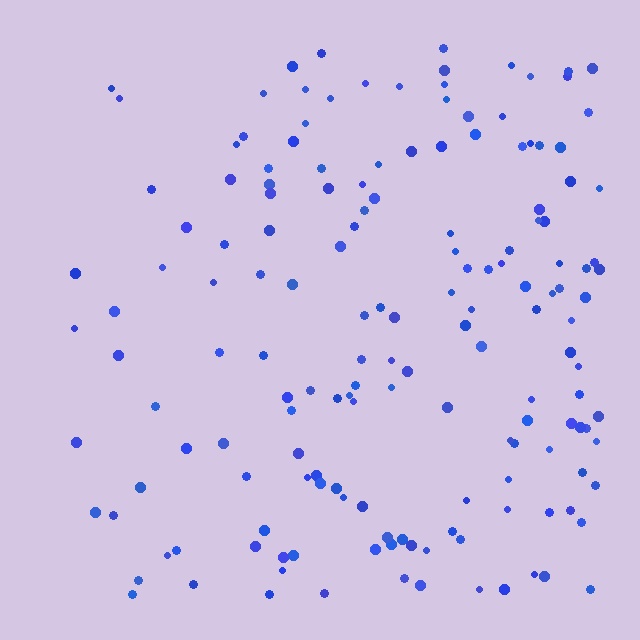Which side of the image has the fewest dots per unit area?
The left.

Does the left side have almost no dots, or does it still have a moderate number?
Still a moderate number, just noticeably fewer than the right.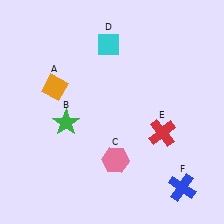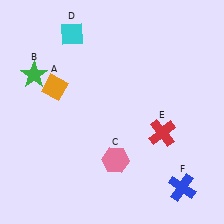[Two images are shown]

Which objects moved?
The objects that moved are: the green star (B), the cyan diamond (D).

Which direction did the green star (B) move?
The green star (B) moved up.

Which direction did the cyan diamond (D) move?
The cyan diamond (D) moved left.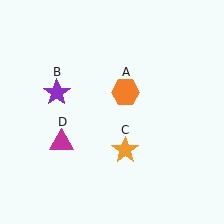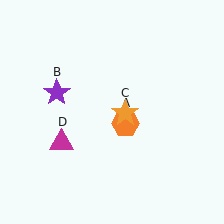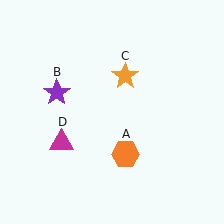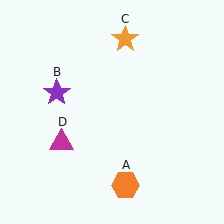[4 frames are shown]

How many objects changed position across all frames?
2 objects changed position: orange hexagon (object A), orange star (object C).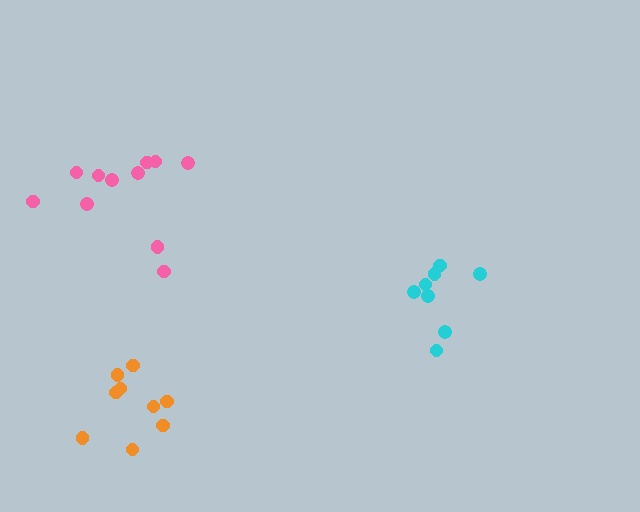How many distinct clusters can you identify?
There are 3 distinct clusters.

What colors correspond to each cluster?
The clusters are colored: cyan, pink, orange.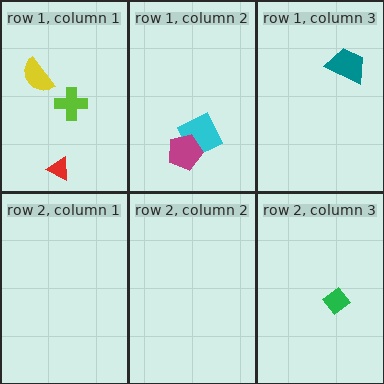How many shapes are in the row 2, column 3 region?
1.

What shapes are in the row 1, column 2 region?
The cyan square, the magenta pentagon.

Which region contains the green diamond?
The row 2, column 3 region.